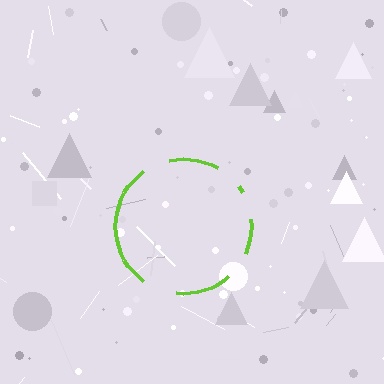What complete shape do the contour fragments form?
The contour fragments form a circle.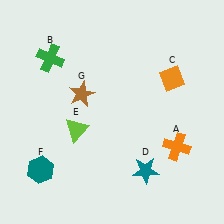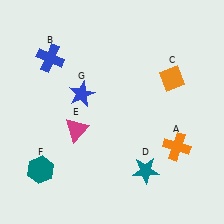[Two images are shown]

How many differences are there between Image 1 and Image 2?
There are 3 differences between the two images.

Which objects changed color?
B changed from green to blue. E changed from lime to magenta. G changed from brown to blue.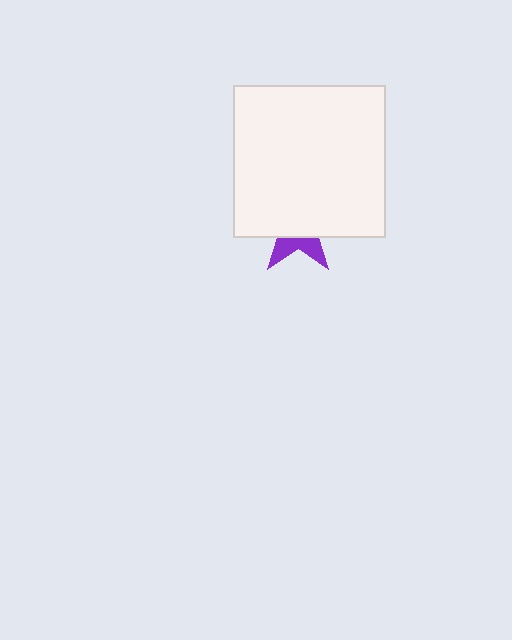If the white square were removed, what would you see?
You would see the complete purple star.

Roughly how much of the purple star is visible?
A small part of it is visible (roughly 32%).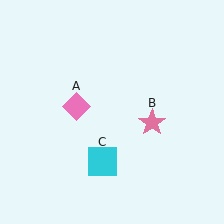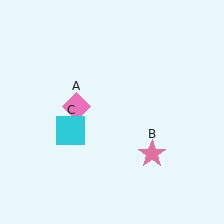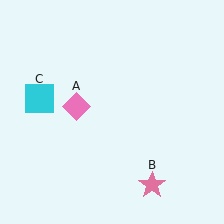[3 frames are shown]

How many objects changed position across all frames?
2 objects changed position: pink star (object B), cyan square (object C).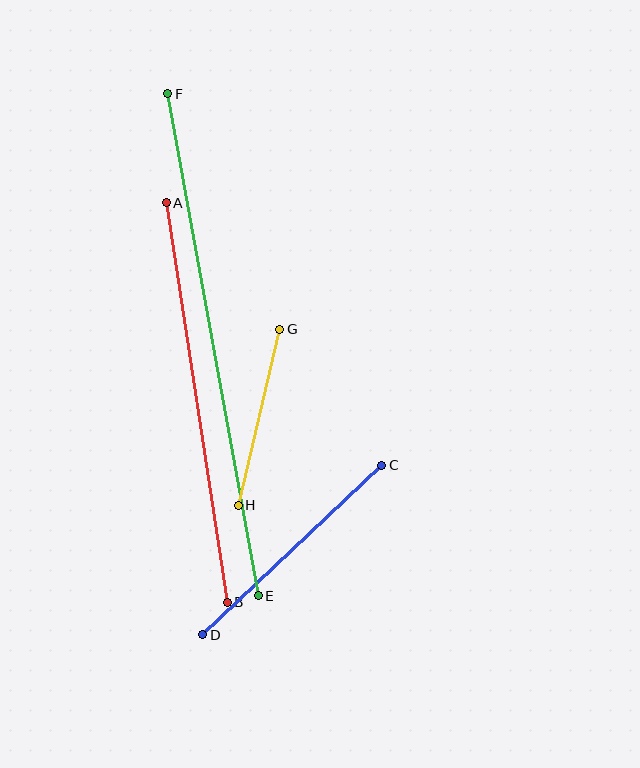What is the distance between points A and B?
The distance is approximately 404 pixels.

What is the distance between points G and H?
The distance is approximately 181 pixels.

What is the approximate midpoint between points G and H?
The midpoint is at approximately (259, 417) pixels.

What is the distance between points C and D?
The distance is approximately 246 pixels.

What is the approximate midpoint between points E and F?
The midpoint is at approximately (213, 345) pixels.